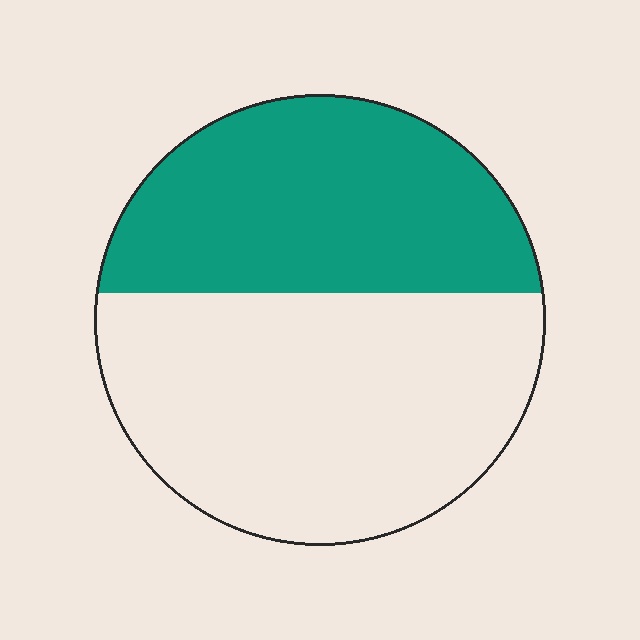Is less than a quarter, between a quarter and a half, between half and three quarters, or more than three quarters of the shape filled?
Between a quarter and a half.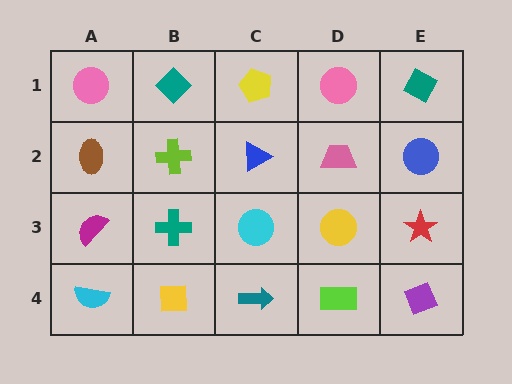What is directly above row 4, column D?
A yellow circle.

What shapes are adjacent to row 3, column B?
A lime cross (row 2, column B), a yellow square (row 4, column B), a magenta semicircle (row 3, column A), a cyan circle (row 3, column C).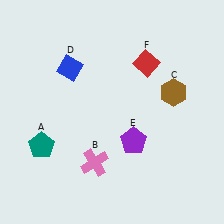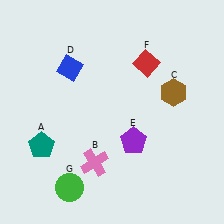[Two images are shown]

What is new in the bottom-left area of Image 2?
A green circle (G) was added in the bottom-left area of Image 2.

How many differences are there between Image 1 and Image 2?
There is 1 difference between the two images.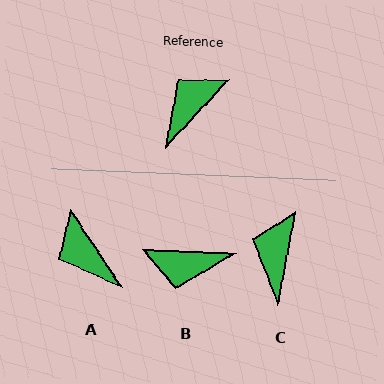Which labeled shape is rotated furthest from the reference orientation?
B, about 131 degrees away.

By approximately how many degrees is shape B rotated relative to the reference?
Approximately 131 degrees counter-clockwise.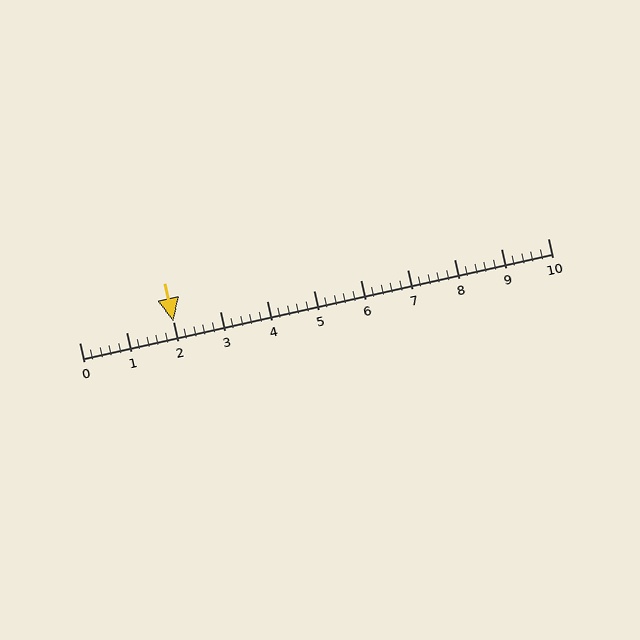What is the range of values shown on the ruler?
The ruler shows values from 0 to 10.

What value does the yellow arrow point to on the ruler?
The yellow arrow points to approximately 2.0.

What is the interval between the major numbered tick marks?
The major tick marks are spaced 1 units apart.